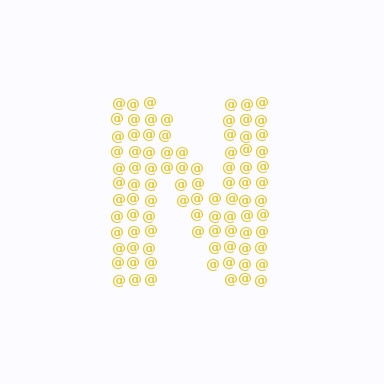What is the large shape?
The large shape is the letter N.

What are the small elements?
The small elements are at signs.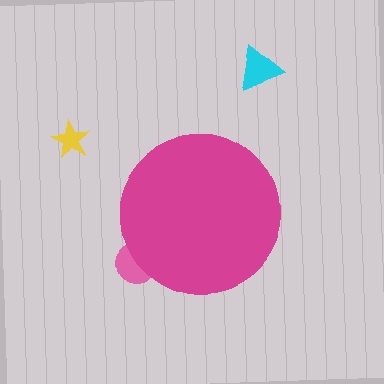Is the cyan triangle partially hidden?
No, the cyan triangle is fully visible.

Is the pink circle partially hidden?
Yes, the pink circle is partially hidden behind the magenta circle.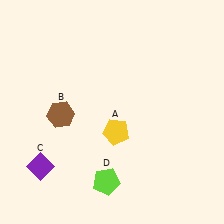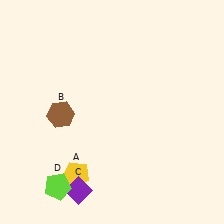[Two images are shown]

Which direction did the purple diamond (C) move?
The purple diamond (C) moved right.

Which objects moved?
The objects that moved are: the yellow pentagon (A), the purple diamond (C), the lime pentagon (D).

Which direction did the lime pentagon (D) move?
The lime pentagon (D) moved left.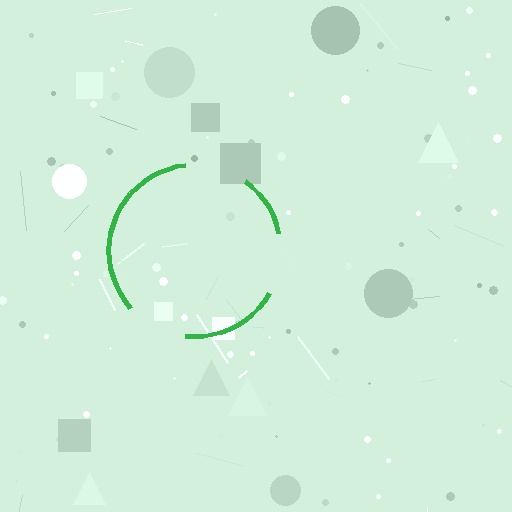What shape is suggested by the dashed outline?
The dashed outline suggests a circle.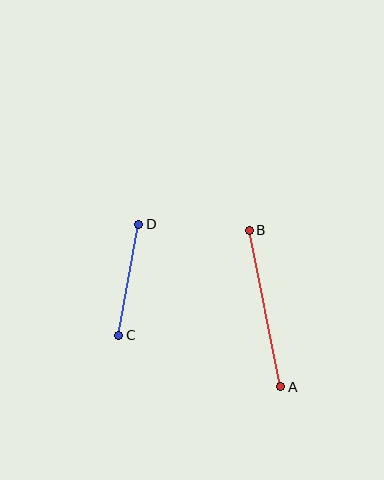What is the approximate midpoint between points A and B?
The midpoint is at approximately (265, 309) pixels.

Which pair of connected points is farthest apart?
Points A and B are farthest apart.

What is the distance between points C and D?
The distance is approximately 112 pixels.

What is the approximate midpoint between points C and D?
The midpoint is at approximately (129, 280) pixels.